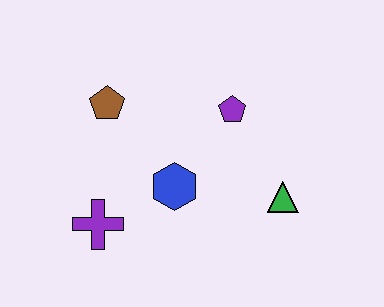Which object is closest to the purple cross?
The blue hexagon is closest to the purple cross.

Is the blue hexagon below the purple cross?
No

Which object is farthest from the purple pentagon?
The purple cross is farthest from the purple pentagon.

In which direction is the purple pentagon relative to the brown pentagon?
The purple pentagon is to the right of the brown pentagon.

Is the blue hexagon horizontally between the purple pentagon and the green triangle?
No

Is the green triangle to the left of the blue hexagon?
No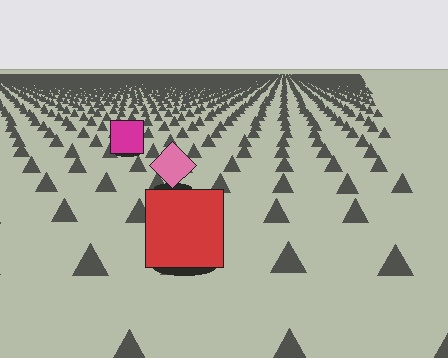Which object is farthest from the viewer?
The magenta square is farthest from the viewer. It appears smaller and the ground texture around it is denser.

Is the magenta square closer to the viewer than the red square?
No. The red square is closer — you can tell from the texture gradient: the ground texture is coarser near it.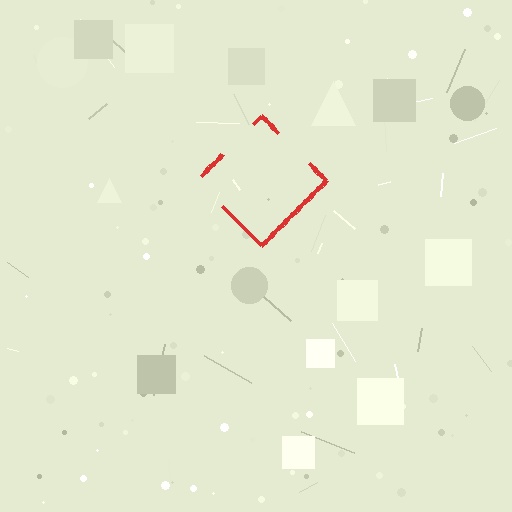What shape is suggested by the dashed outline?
The dashed outline suggests a diamond.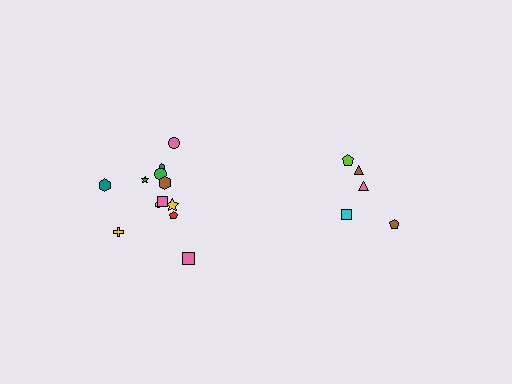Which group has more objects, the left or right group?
The left group.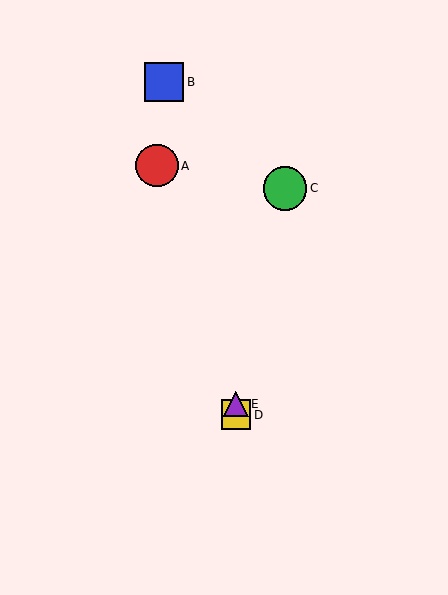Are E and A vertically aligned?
No, E is at x≈236 and A is at x≈157.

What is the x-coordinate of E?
Object E is at x≈236.